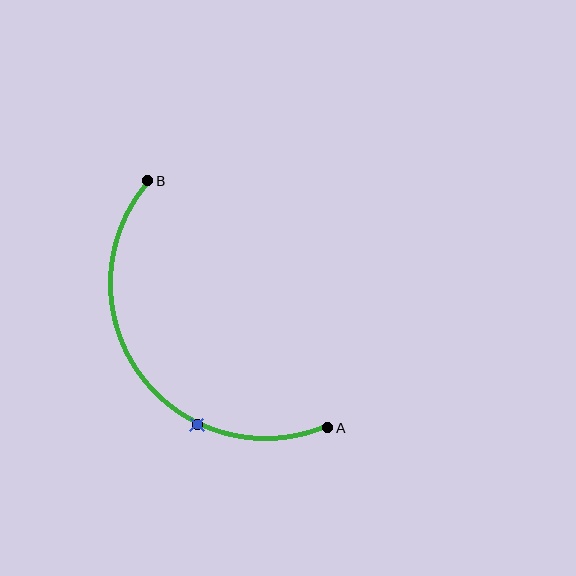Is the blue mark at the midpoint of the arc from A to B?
No. The blue mark lies on the arc but is closer to endpoint A. The arc midpoint would be at the point on the curve equidistant along the arc from both A and B.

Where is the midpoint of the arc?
The arc midpoint is the point on the curve farthest from the straight line joining A and B. It sits below and to the left of that line.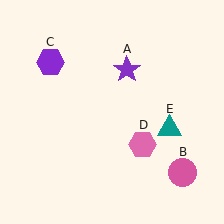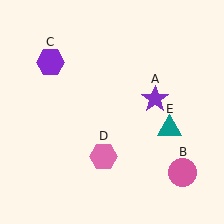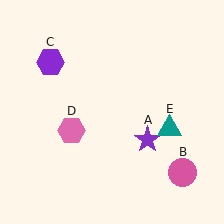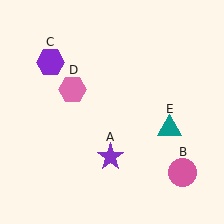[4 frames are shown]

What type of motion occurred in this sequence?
The purple star (object A), pink hexagon (object D) rotated clockwise around the center of the scene.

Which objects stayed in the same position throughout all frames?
Pink circle (object B) and purple hexagon (object C) and teal triangle (object E) remained stationary.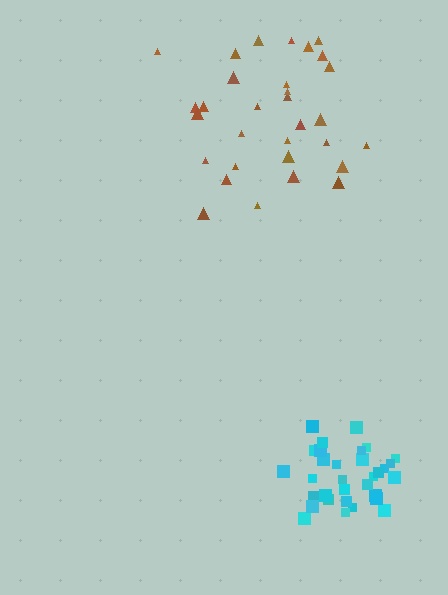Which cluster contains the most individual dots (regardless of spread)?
Cyan (33).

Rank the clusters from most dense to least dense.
cyan, brown.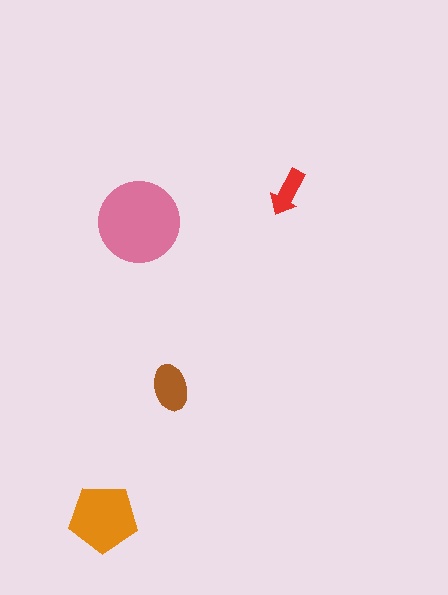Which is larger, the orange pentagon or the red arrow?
The orange pentagon.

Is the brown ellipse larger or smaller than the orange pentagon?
Smaller.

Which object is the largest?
The pink circle.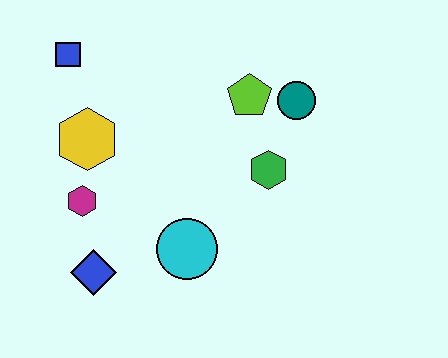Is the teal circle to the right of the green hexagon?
Yes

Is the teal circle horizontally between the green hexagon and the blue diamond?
No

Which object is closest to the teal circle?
The lime pentagon is closest to the teal circle.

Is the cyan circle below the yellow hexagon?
Yes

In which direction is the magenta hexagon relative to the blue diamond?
The magenta hexagon is above the blue diamond.